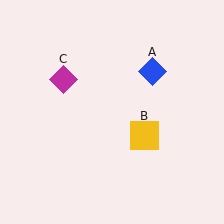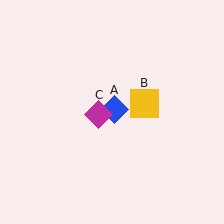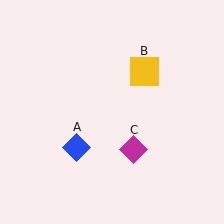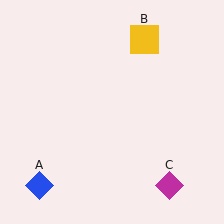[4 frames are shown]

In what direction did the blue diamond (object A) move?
The blue diamond (object A) moved down and to the left.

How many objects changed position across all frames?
3 objects changed position: blue diamond (object A), yellow square (object B), magenta diamond (object C).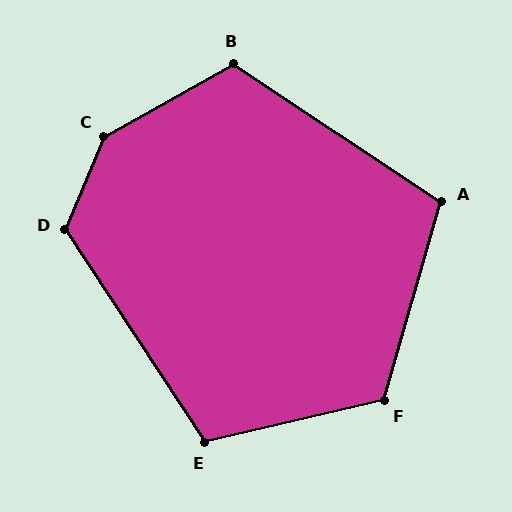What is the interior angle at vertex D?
Approximately 124 degrees (obtuse).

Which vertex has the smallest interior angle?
A, at approximately 108 degrees.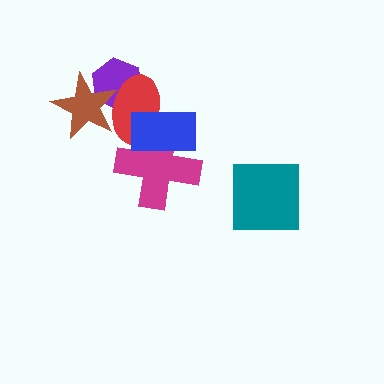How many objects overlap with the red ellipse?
4 objects overlap with the red ellipse.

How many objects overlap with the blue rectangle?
2 objects overlap with the blue rectangle.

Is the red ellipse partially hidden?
Yes, it is partially covered by another shape.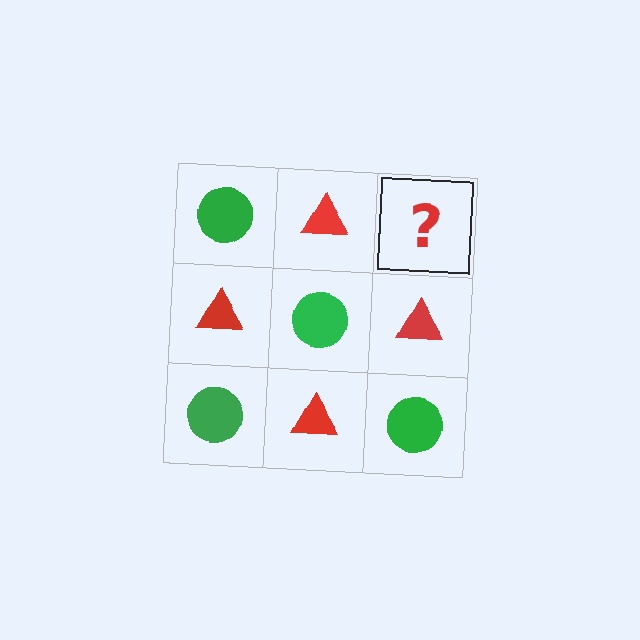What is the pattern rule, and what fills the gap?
The rule is that it alternates green circle and red triangle in a checkerboard pattern. The gap should be filled with a green circle.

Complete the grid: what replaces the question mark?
The question mark should be replaced with a green circle.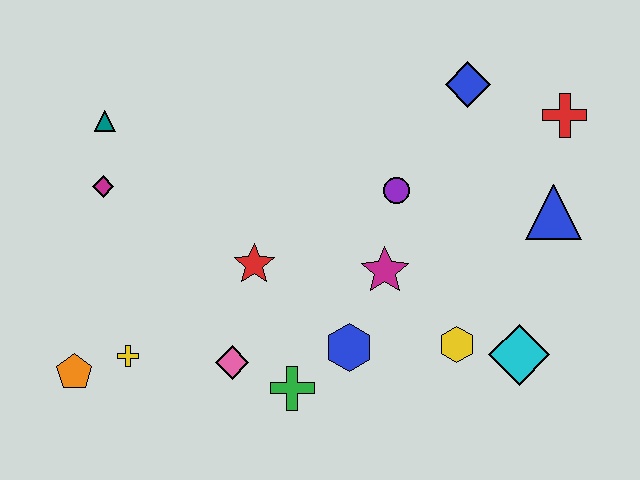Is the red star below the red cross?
Yes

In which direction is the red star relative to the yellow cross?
The red star is to the right of the yellow cross.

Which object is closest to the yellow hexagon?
The cyan diamond is closest to the yellow hexagon.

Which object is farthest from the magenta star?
The orange pentagon is farthest from the magenta star.